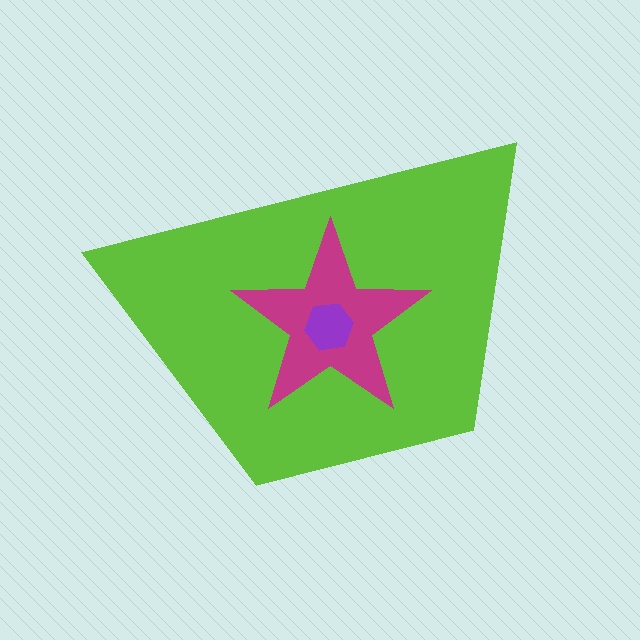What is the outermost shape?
The lime trapezoid.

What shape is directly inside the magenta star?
The purple hexagon.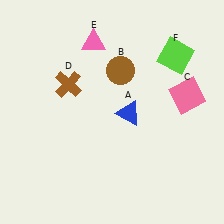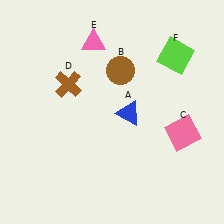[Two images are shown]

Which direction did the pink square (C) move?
The pink square (C) moved down.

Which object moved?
The pink square (C) moved down.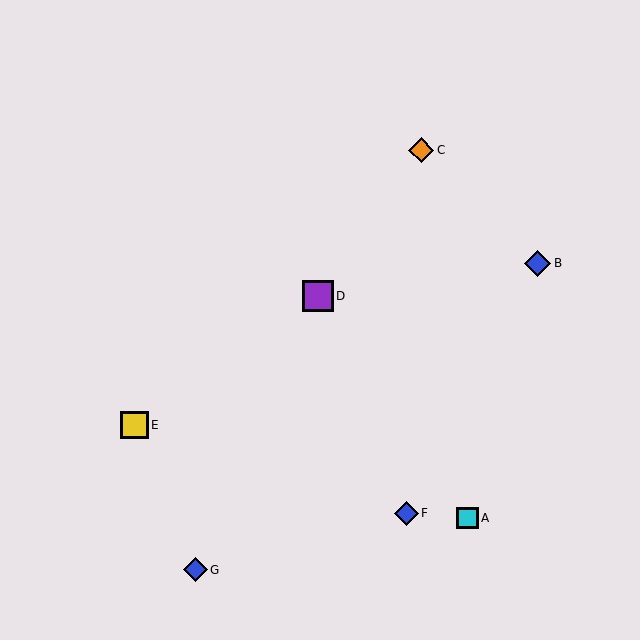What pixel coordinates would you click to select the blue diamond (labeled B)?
Click at (538, 263) to select the blue diamond B.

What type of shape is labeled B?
Shape B is a blue diamond.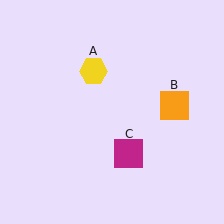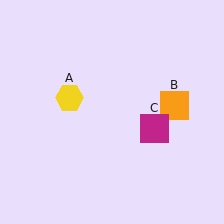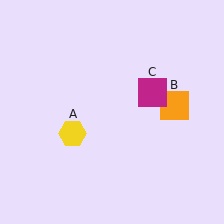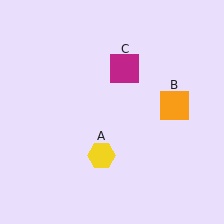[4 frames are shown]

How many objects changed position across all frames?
2 objects changed position: yellow hexagon (object A), magenta square (object C).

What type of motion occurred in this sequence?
The yellow hexagon (object A), magenta square (object C) rotated counterclockwise around the center of the scene.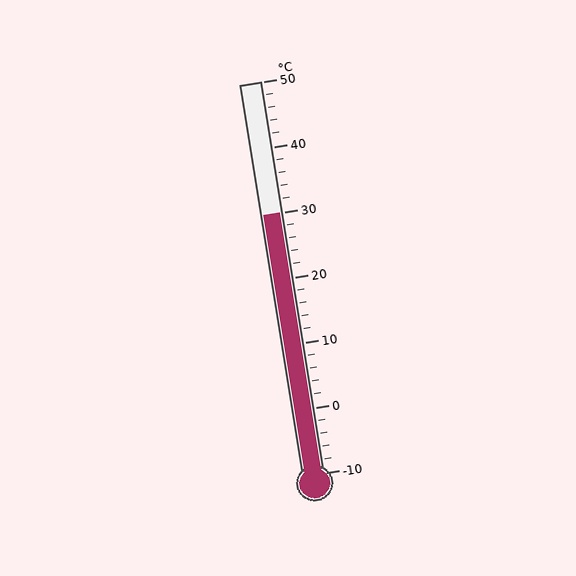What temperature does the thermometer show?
The thermometer shows approximately 30°C.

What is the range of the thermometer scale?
The thermometer scale ranges from -10°C to 50°C.